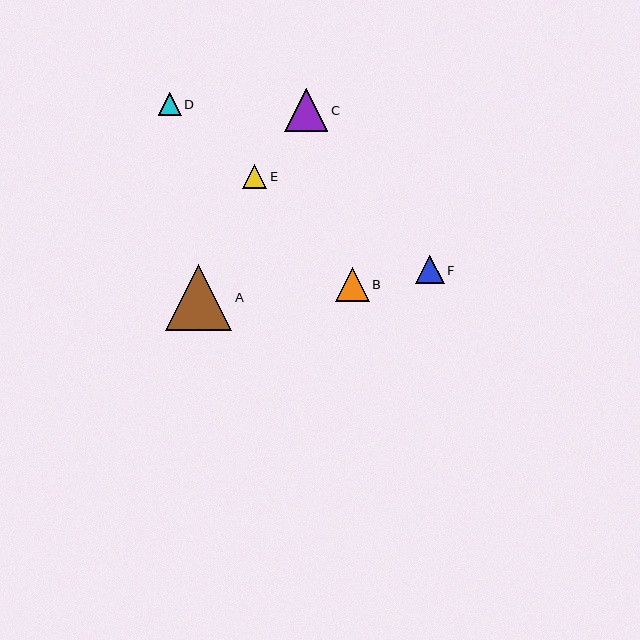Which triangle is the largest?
Triangle A is the largest with a size of approximately 66 pixels.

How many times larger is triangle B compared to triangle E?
Triangle B is approximately 1.4 times the size of triangle E.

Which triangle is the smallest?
Triangle D is the smallest with a size of approximately 22 pixels.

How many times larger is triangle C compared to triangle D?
Triangle C is approximately 1.9 times the size of triangle D.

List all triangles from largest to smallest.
From largest to smallest: A, C, B, F, E, D.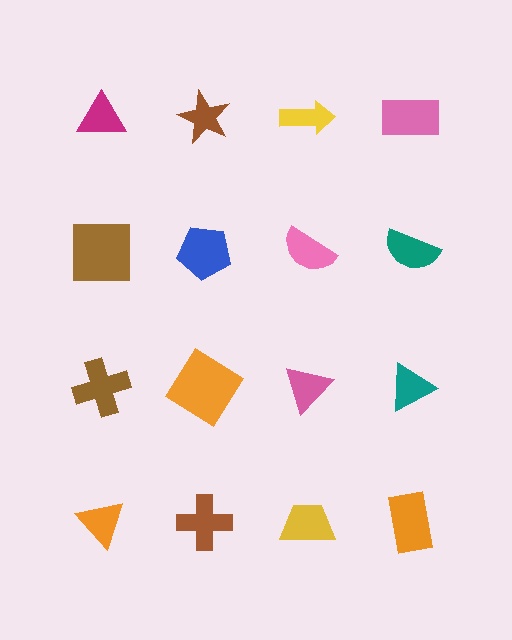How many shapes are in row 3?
4 shapes.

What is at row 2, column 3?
A pink semicircle.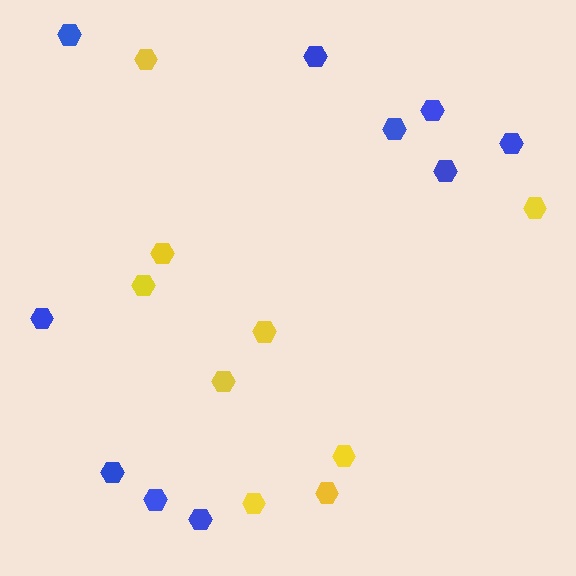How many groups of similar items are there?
There are 2 groups: one group of yellow hexagons (9) and one group of blue hexagons (10).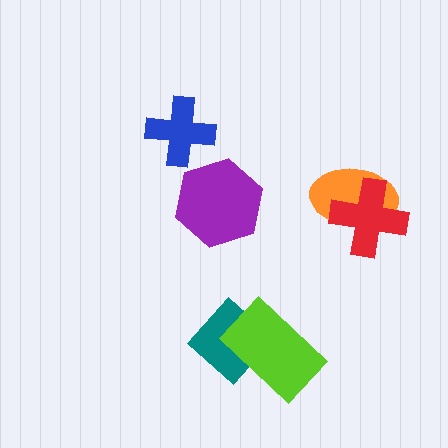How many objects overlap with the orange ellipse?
1 object overlaps with the orange ellipse.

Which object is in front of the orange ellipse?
The red cross is in front of the orange ellipse.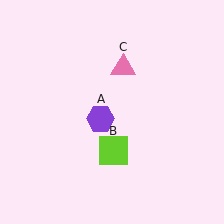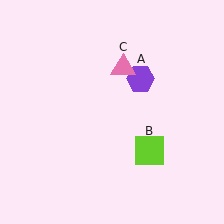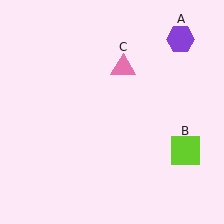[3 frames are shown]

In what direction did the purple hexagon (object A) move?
The purple hexagon (object A) moved up and to the right.